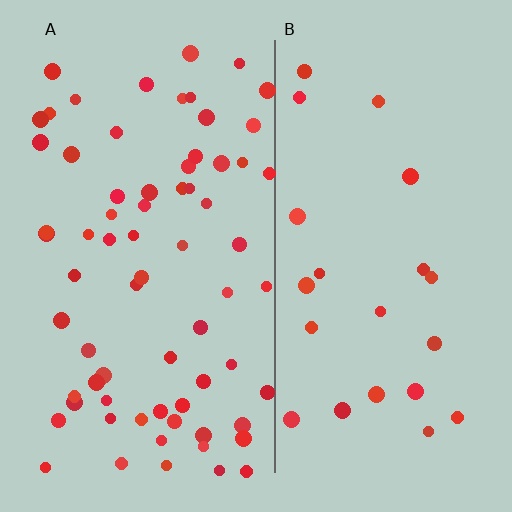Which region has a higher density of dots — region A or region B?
A (the left).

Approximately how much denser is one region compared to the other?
Approximately 3.1× — region A over region B.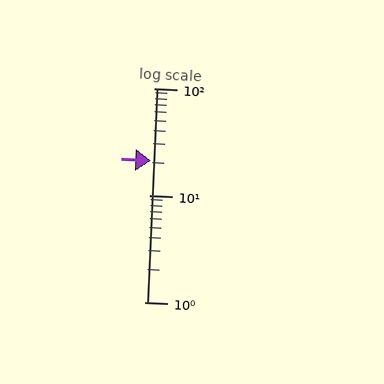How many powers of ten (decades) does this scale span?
The scale spans 2 decades, from 1 to 100.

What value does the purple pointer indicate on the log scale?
The pointer indicates approximately 21.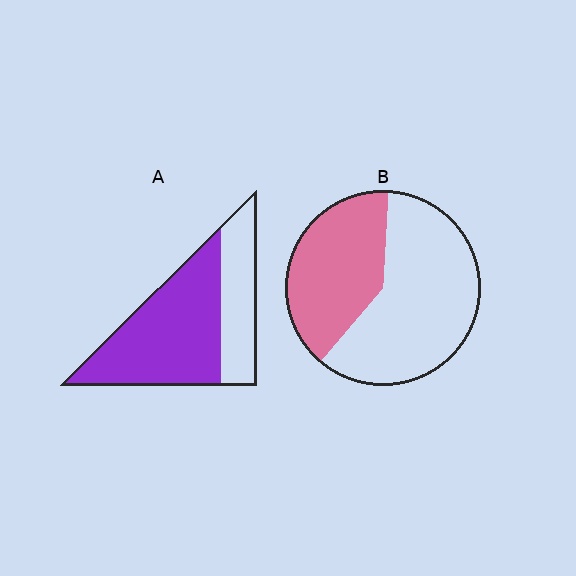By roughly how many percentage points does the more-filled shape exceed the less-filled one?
By roughly 25 percentage points (A over B).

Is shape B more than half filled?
No.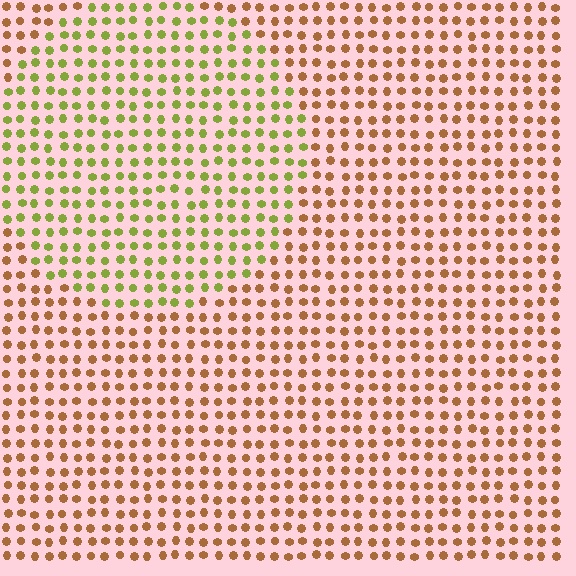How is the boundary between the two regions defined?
The boundary is defined purely by a slight shift in hue (about 53 degrees). Spacing, size, and orientation are identical on both sides.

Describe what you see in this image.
The image is filled with small brown elements in a uniform arrangement. A circle-shaped region is visible where the elements are tinted to a slightly different hue, forming a subtle color boundary.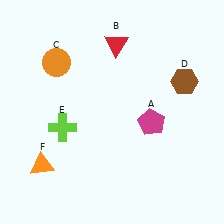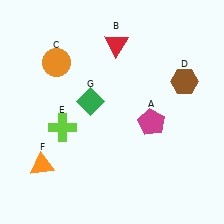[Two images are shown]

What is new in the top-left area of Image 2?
A green diamond (G) was added in the top-left area of Image 2.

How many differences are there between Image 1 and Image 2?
There is 1 difference between the two images.